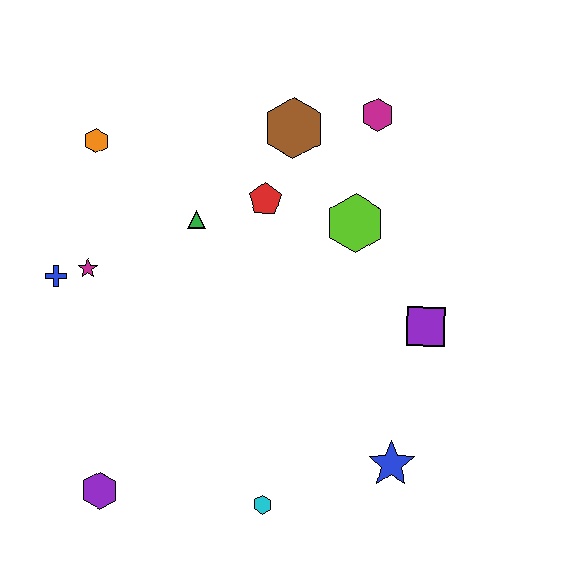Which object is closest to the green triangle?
The red pentagon is closest to the green triangle.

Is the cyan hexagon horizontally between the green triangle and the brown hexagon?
Yes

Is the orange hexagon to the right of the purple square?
No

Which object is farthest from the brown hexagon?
The purple hexagon is farthest from the brown hexagon.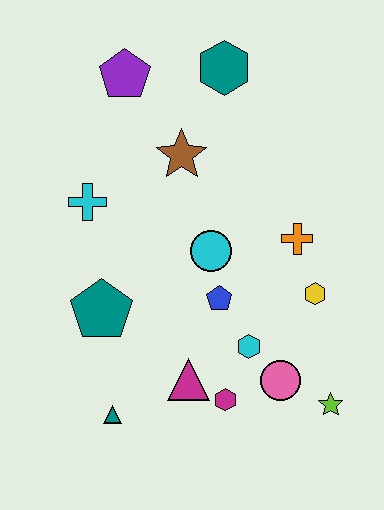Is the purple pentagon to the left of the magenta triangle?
Yes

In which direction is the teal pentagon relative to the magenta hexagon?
The teal pentagon is to the left of the magenta hexagon.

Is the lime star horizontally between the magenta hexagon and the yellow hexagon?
No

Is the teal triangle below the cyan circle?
Yes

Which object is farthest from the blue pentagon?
The purple pentagon is farthest from the blue pentagon.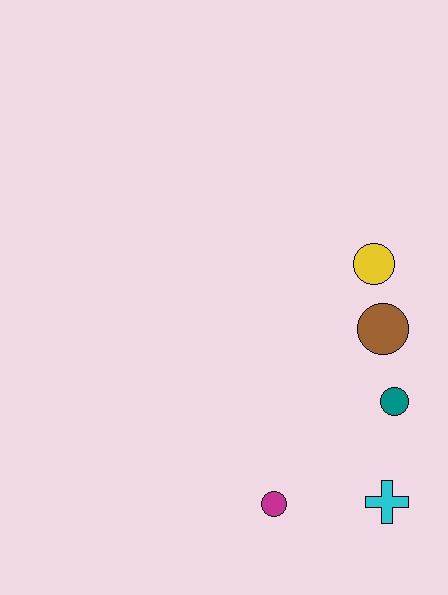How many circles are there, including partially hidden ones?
There are 4 circles.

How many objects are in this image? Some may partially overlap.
There are 5 objects.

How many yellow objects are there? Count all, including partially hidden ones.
There is 1 yellow object.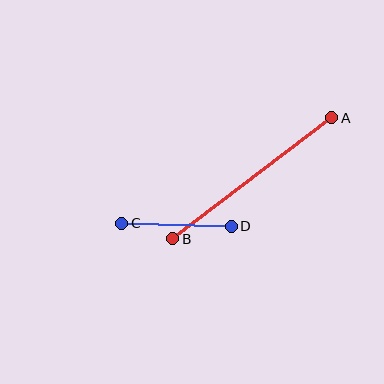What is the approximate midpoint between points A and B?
The midpoint is at approximately (252, 178) pixels.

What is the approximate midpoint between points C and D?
The midpoint is at approximately (176, 225) pixels.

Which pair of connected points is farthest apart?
Points A and B are farthest apart.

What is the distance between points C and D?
The distance is approximately 110 pixels.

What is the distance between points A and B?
The distance is approximately 200 pixels.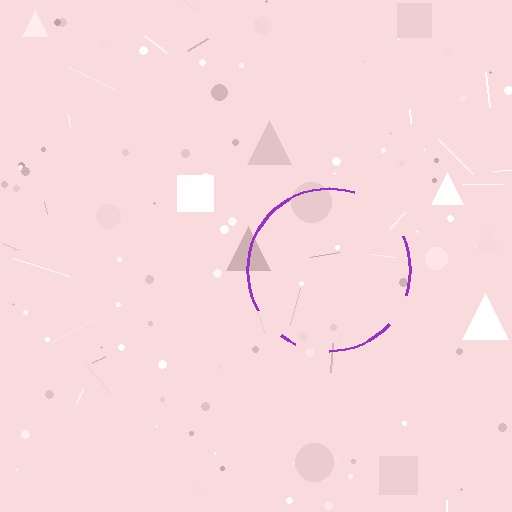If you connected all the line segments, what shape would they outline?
They would outline a circle.